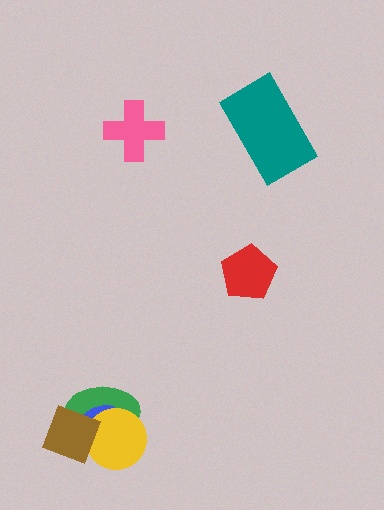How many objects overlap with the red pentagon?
0 objects overlap with the red pentagon.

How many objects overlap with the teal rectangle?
0 objects overlap with the teal rectangle.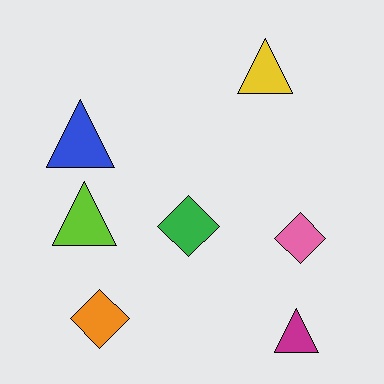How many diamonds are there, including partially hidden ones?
There are 3 diamonds.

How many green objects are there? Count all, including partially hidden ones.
There is 1 green object.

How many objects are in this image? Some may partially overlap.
There are 7 objects.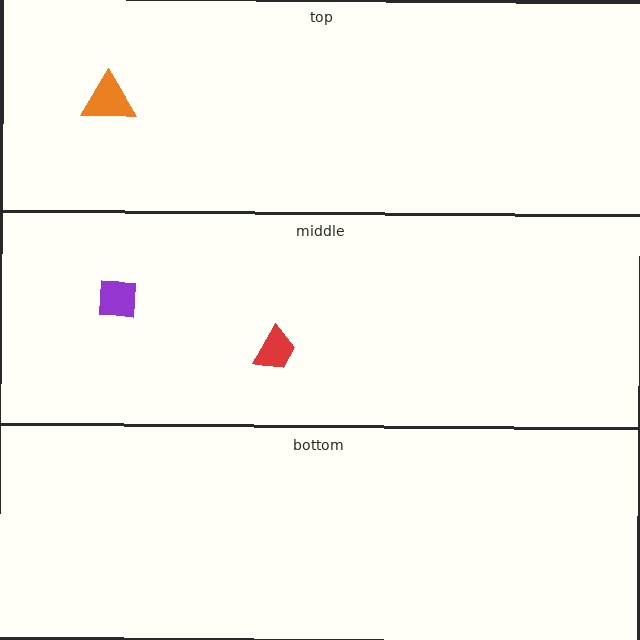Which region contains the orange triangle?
The top region.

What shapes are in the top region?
The orange triangle.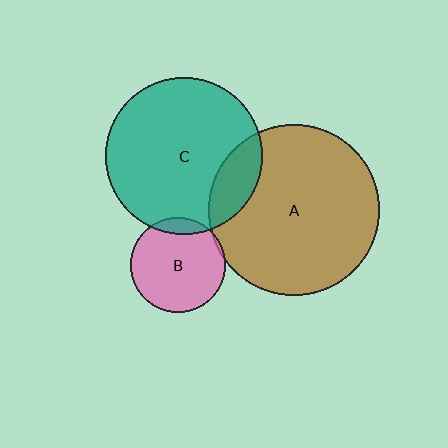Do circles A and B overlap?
Yes.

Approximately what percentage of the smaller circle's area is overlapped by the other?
Approximately 5%.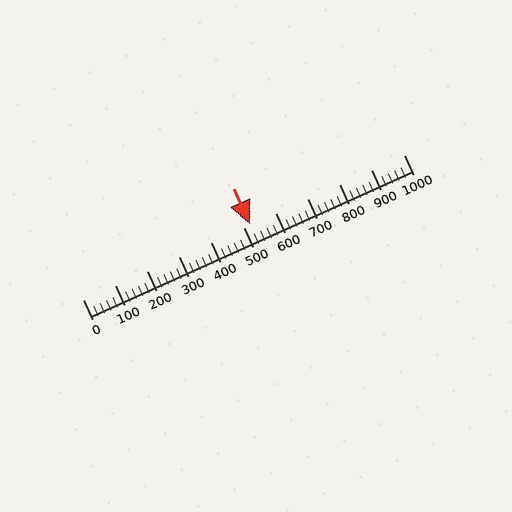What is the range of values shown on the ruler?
The ruler shows values from 0 to 1000.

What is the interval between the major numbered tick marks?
The major tick marks are spaced 100 units apart.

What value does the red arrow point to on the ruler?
The red arrow points to approximately 522.